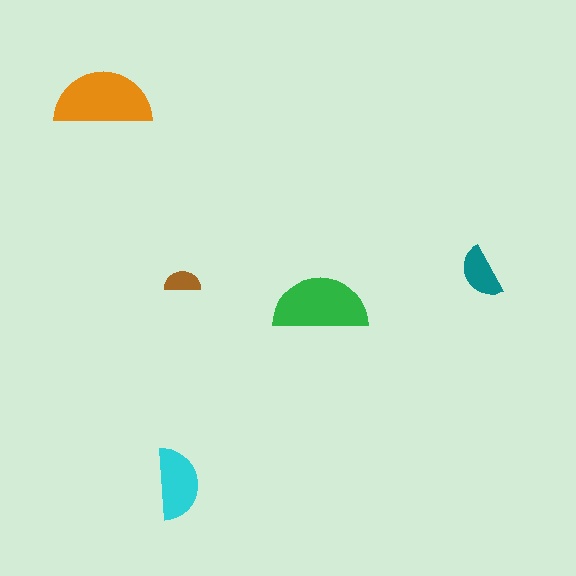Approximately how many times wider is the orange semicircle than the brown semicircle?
About 2.5 times wider.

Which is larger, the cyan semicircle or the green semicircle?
The green one.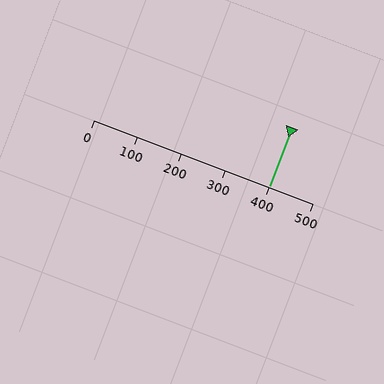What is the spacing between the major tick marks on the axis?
The major ticks are spaced 100 apart.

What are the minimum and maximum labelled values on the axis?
The axis runs from 0 to 500.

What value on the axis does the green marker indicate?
The marker indicates approximately 400.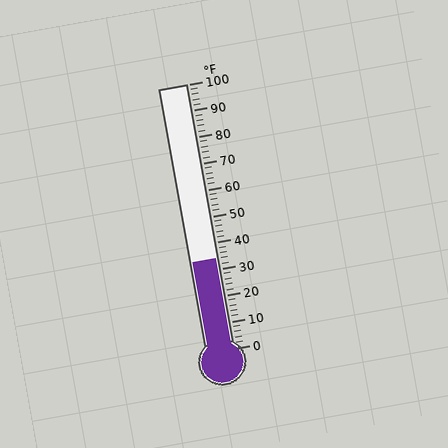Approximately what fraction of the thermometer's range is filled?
The thermometer is filled to approximately 35% of its range.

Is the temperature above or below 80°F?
The temperature is below 80°F.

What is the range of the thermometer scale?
The thermometer scale ranges from 0°F to 100°F.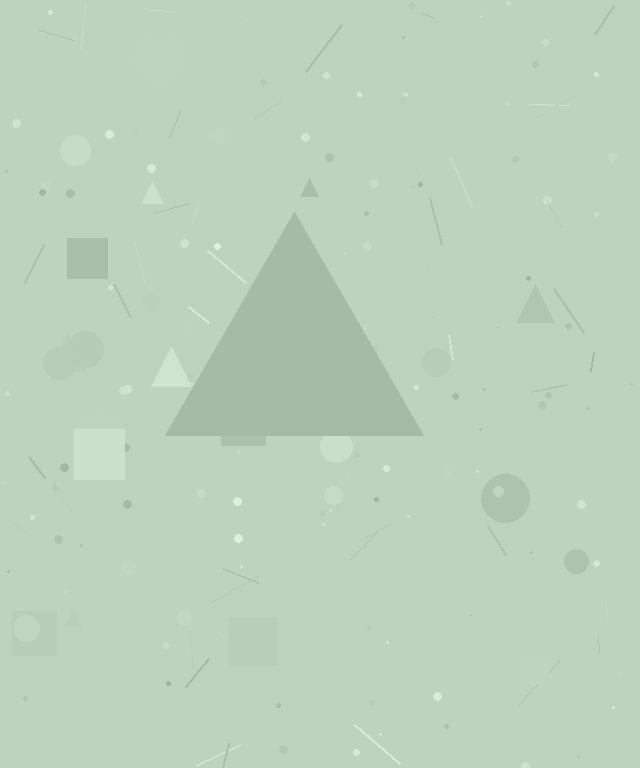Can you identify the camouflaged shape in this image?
The camouflaged shape is a triangle.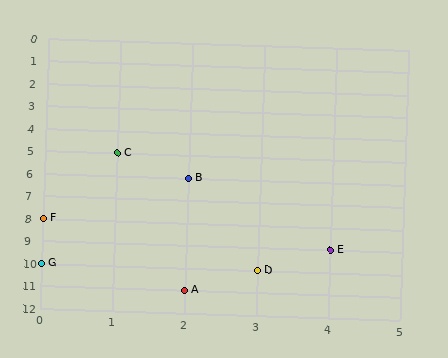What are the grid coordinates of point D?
Point D is at grid coordinates (3, 10).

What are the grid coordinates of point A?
Point A is at grid coordinates (2, 11).